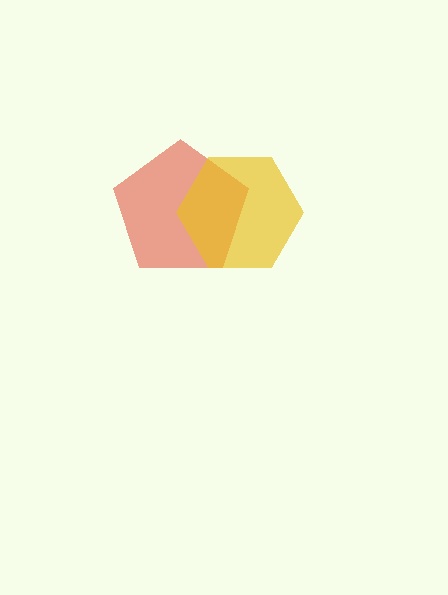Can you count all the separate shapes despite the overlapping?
Yes, there are 2 separate shapes.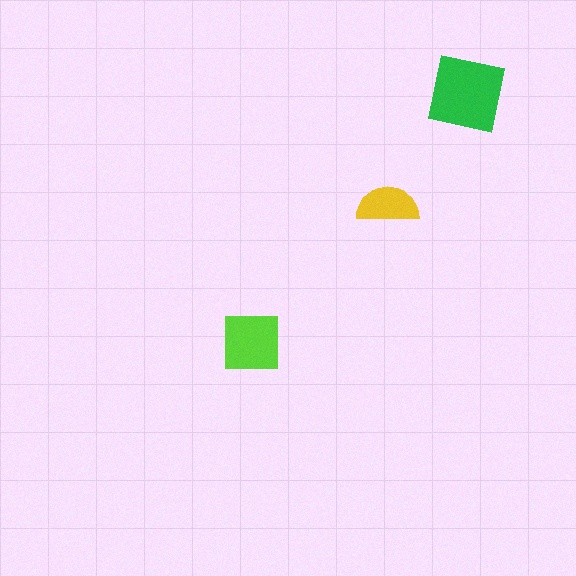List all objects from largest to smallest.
The green square, the lime square, the yellow semicircle.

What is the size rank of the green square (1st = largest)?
1st.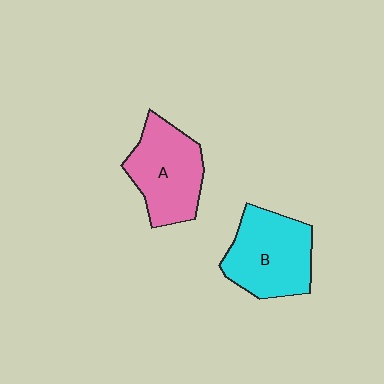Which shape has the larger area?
Shape B (cyan).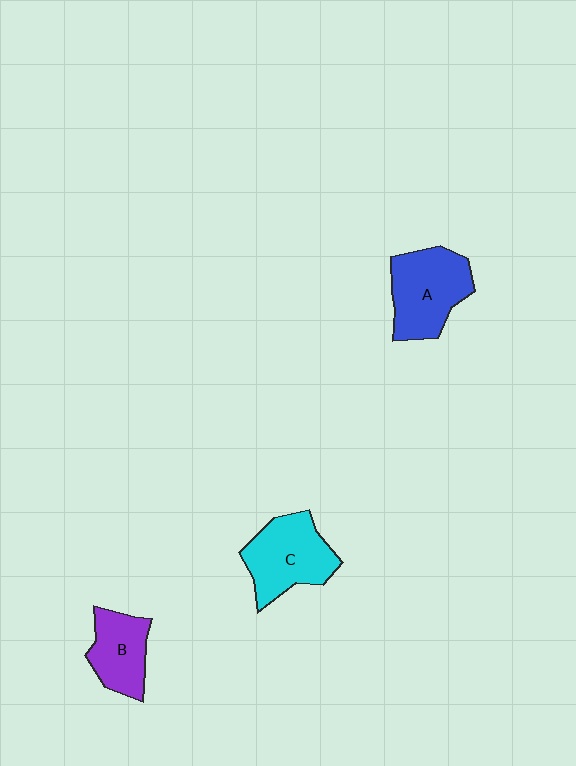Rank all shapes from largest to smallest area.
From largest to smallest: A (blue), C (cyan), B (purple).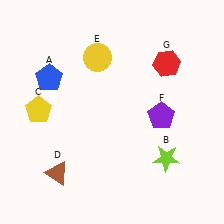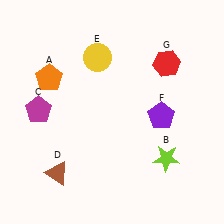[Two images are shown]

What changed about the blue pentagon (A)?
In Image 1, A is blue. In Image 2, it changed to orange.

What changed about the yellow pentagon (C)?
In Image 1, C is yellow. In Image 2, it changed to magenta.